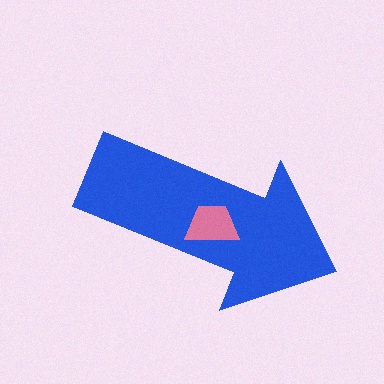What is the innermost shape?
The pink trapezoid.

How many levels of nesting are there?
2.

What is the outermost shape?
The blue arrow.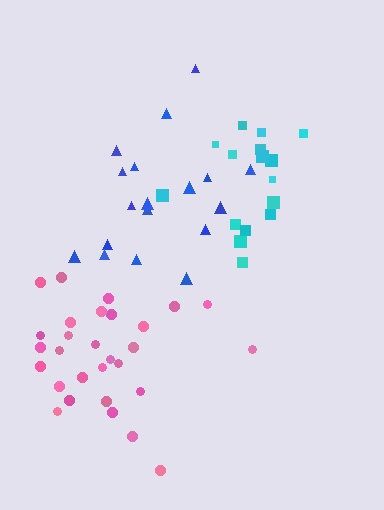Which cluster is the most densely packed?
Pink.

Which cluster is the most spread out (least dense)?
Cyan.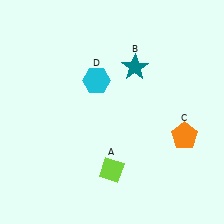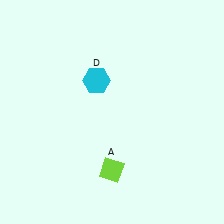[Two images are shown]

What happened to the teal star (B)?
The teal star (B) was removed in Image 2. It was in the top-right area of Image 1.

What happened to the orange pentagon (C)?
The orange pentagon (C) was removed in Image 2. It was in the bottom-right area of Image 1.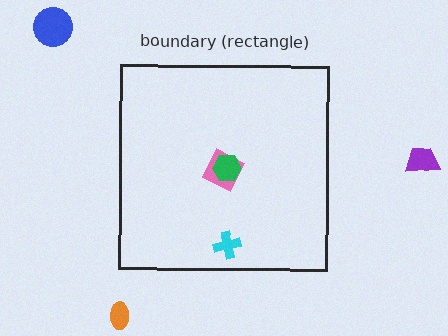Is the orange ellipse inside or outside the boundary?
Outside.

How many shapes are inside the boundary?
3 inside, 3 outside.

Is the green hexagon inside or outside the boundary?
Inside.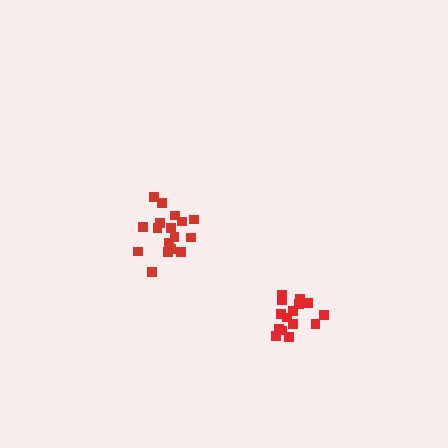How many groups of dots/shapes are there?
There are 2 groups.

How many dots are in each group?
Group 1: 15 dots, Group 2: 17 dots (32 total).